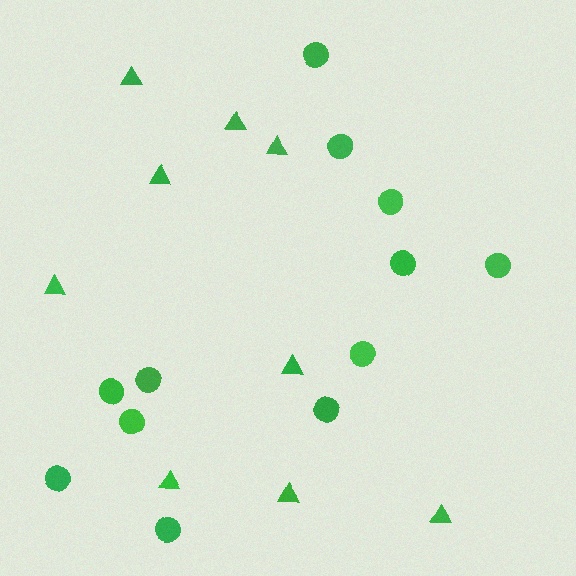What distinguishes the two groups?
There are 2 groups: one group of triangles (9) and one group of circles (12).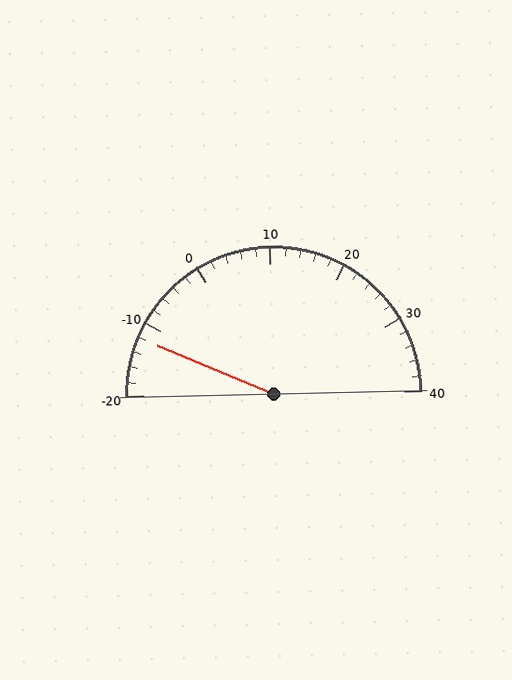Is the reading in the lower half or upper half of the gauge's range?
The reading is in the lower half of the range (-20 to 40).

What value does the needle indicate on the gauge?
The needle indicates approximately -12.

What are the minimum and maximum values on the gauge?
The gauge ranges from -20 to 40.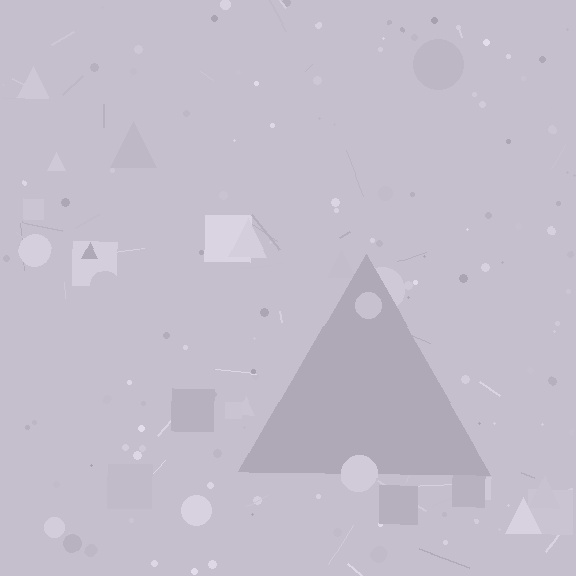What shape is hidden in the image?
A triangle is hidden in the image.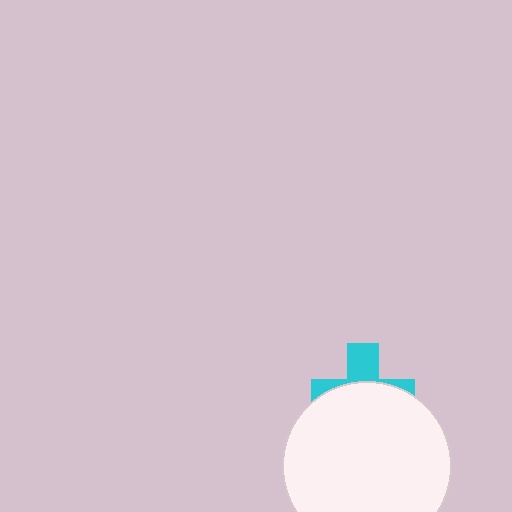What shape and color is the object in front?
The object in front is a white circle.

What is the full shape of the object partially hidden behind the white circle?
The partially hidden object is a cyan cross.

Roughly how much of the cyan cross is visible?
A small part of it is visible (roughly 34%).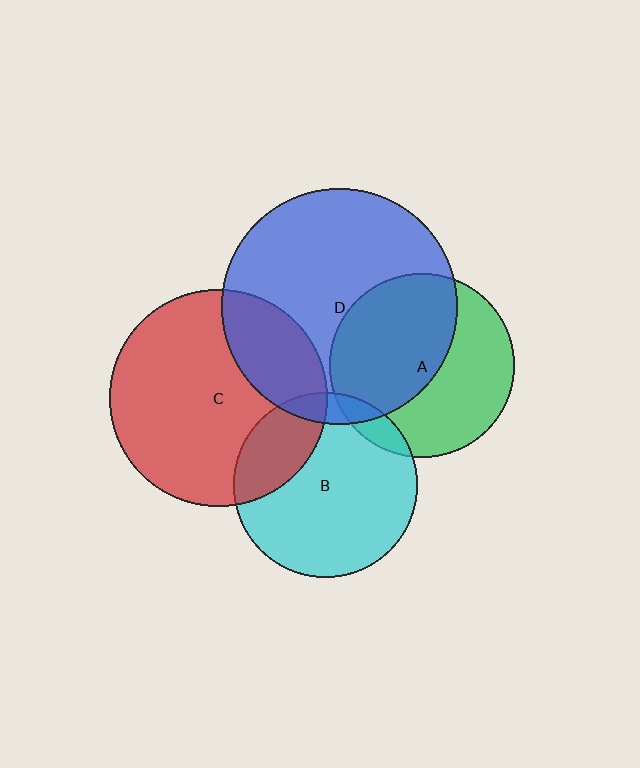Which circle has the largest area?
Circle D (blue).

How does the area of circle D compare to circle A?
Approximately 1.6 times.